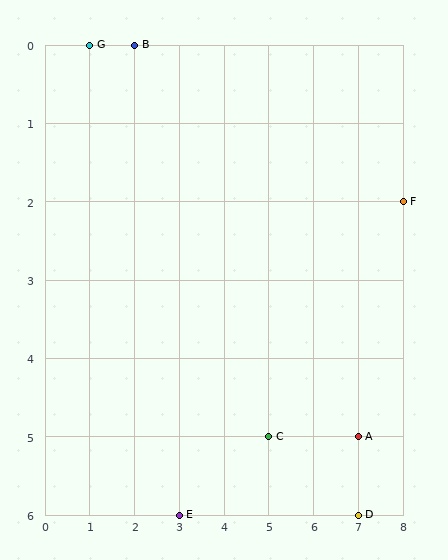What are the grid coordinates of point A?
Point A is at grid coordinates (7, 5).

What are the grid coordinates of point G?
Point G is at grid coordinates (1, 0).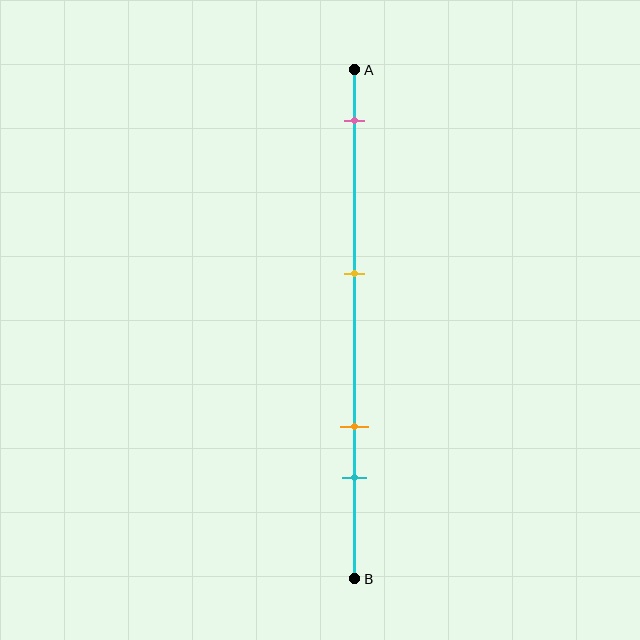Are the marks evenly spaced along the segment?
No, the marks are not evenly spaced.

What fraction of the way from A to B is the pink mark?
The pink mark is approximately 10% (0.1) of the way from A to B.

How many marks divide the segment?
There are 4 marks dividing the segment.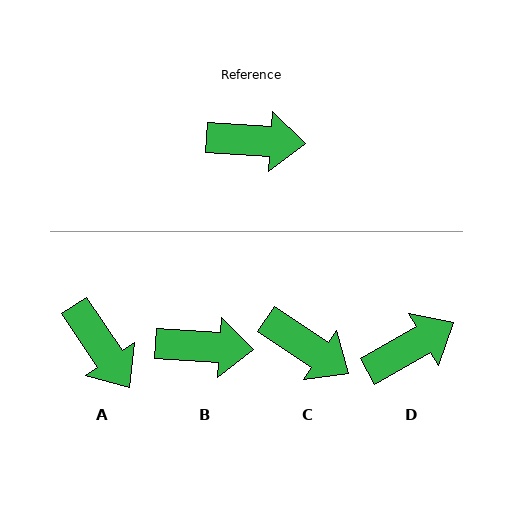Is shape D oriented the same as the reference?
No, it is off by about 33 degrees.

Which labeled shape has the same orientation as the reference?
B.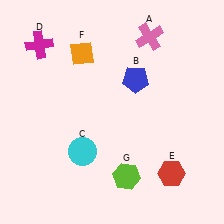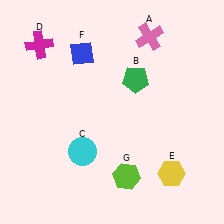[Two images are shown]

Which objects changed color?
B changed from blue to green. E changed from red to yellow. F changed from orange to blue.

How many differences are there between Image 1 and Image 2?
There are 3 differences between the two images.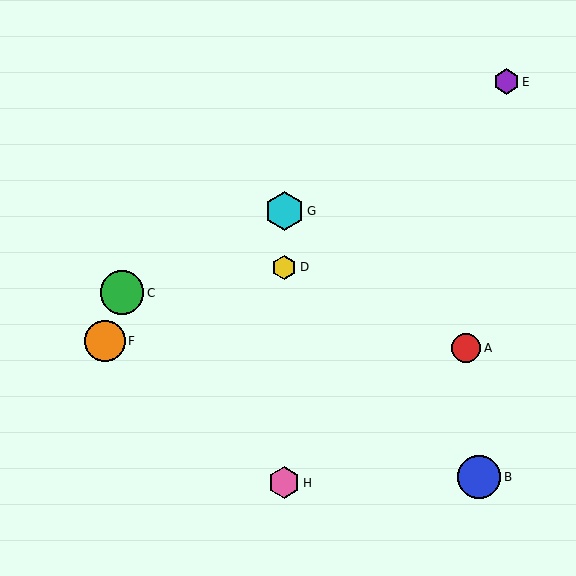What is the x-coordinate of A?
Object A is at x≈466.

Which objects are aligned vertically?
Objects D, G, H are aligned vertically.